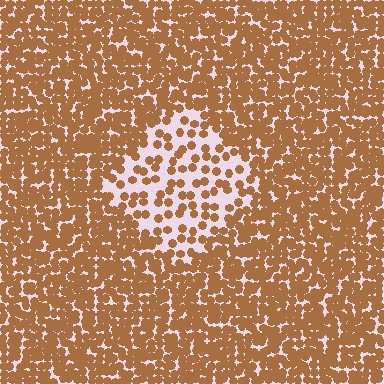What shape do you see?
I see a diamond.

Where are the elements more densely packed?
The elements are more densely packed outside the diamond boundary.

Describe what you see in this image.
The image contains small brown elements arranged at two different densities. A diamond-shaped region is visible where the elements are less densely packed than the surrounding area.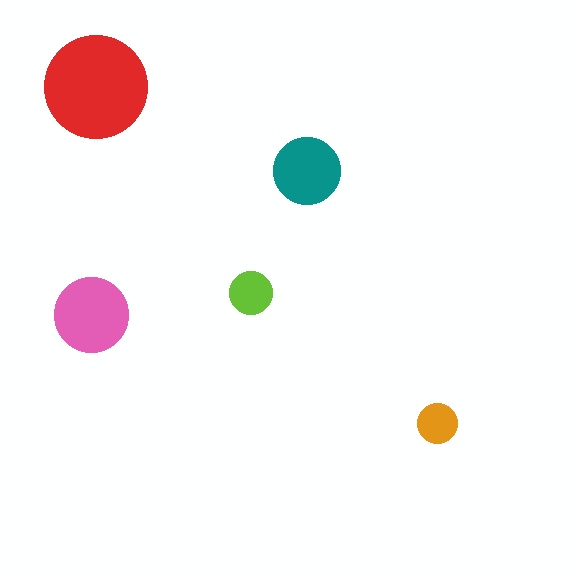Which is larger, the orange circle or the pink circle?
The pink one.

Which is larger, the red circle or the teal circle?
The red one.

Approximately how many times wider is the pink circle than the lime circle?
About 1.5 times wider.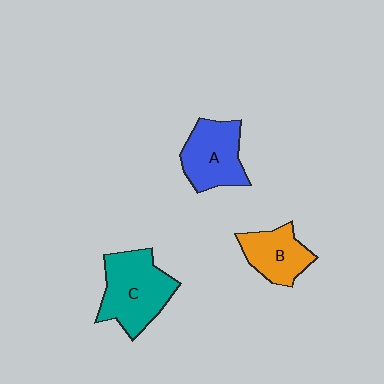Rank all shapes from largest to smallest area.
From largest to smallest: C (teal), A (blue), B (orange).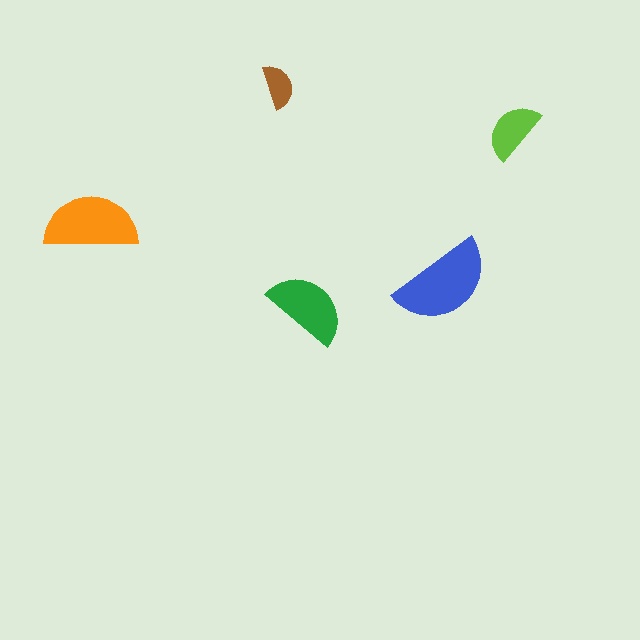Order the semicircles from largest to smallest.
the blue one, the orange one, the green one, the lime one, the brown one.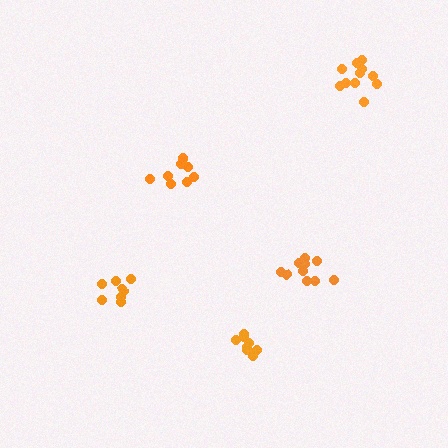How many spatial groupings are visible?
There are 5 spatial groupings.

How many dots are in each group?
Group 1: 8 dots, Group 2: 8 dots, Group 3: 8 dots, Group 4: 12 dots, Group 5: 11 dots (47 total).